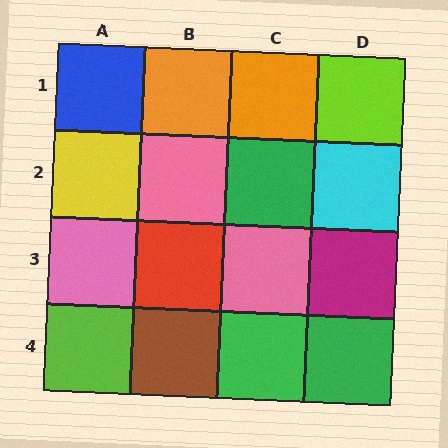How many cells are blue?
1 cell is blue.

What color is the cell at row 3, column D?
Magenta.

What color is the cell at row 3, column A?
Pink.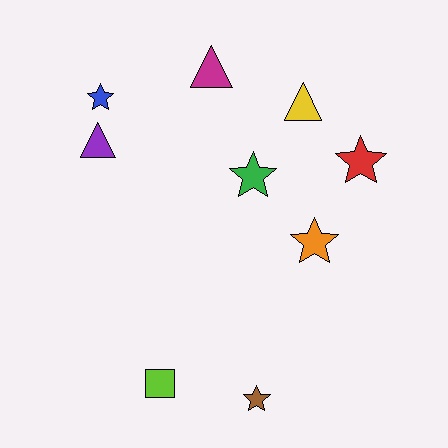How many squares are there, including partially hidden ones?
There is 1 square.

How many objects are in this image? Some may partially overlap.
There are 9 objects.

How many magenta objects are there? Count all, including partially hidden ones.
There is 1 magenta object.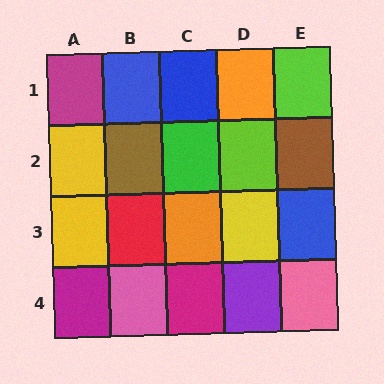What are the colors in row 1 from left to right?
Magenta, blue, blue, orange, lime.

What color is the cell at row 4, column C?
Magenta.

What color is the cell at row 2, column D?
Lime.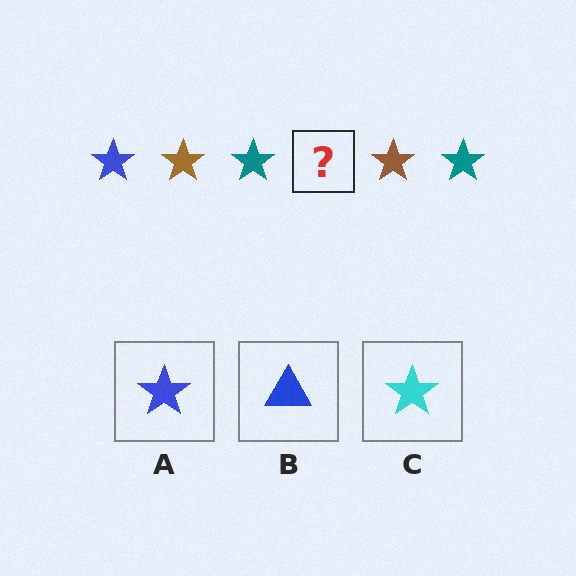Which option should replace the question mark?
Option A.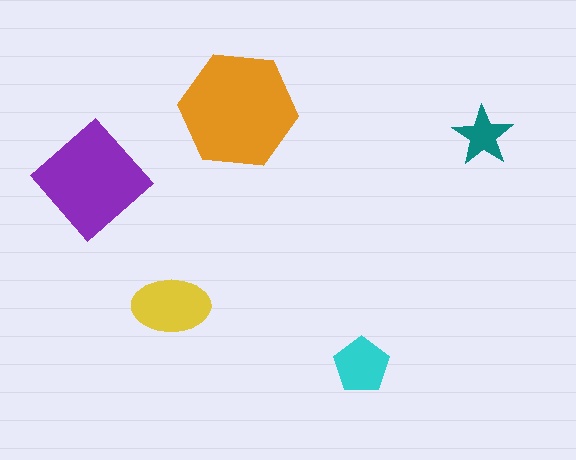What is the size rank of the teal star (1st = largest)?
5th.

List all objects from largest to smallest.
The orange hexagon, the purple diamond, the yellow ellipse, the cyan pentagon, the teal star.